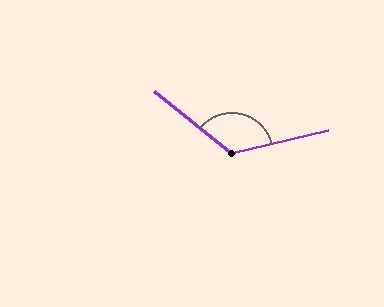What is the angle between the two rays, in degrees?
Approximately 127 degrees.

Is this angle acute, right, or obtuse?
It is obtuse.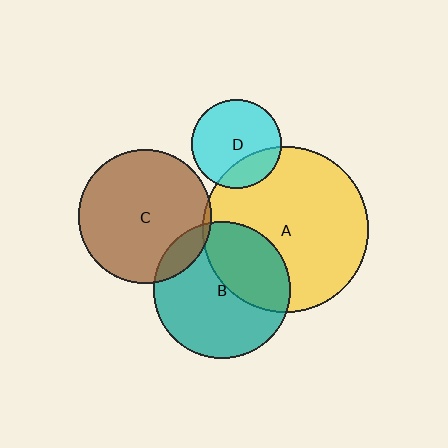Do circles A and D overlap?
Yes.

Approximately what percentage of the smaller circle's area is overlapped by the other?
Approximately 25%.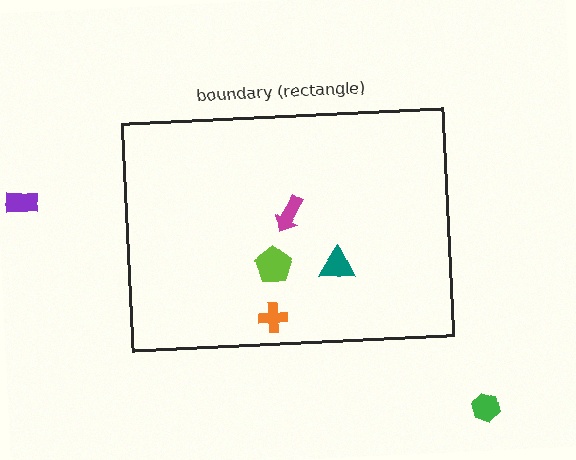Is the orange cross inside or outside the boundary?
Inside.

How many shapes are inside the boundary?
4 inside, 2 outside.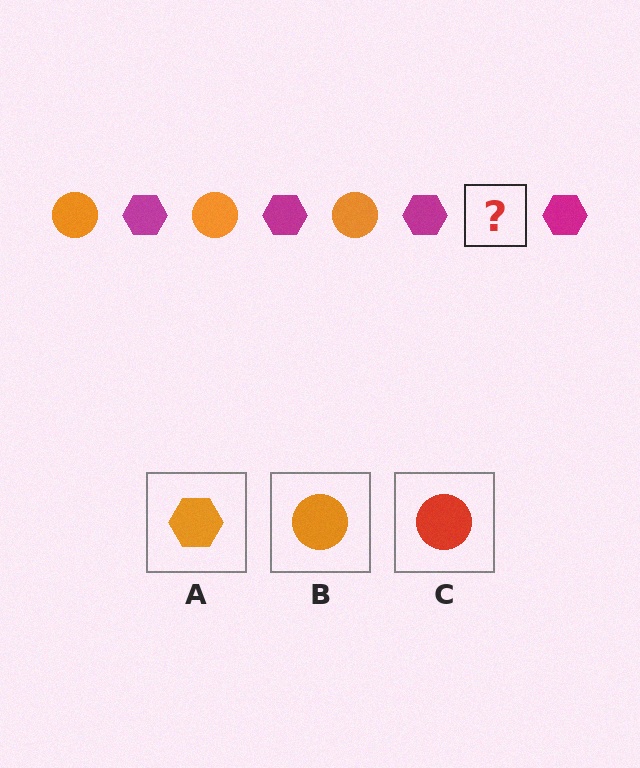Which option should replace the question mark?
Option B.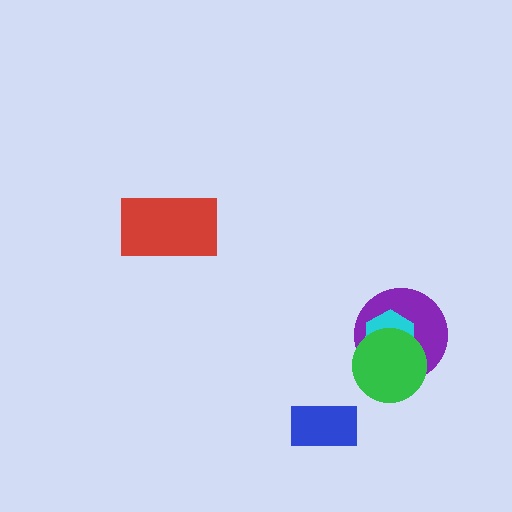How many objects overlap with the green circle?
2 objects overlap with the green circle.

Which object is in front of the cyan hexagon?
The green circle is in front of the cyan hexagon.